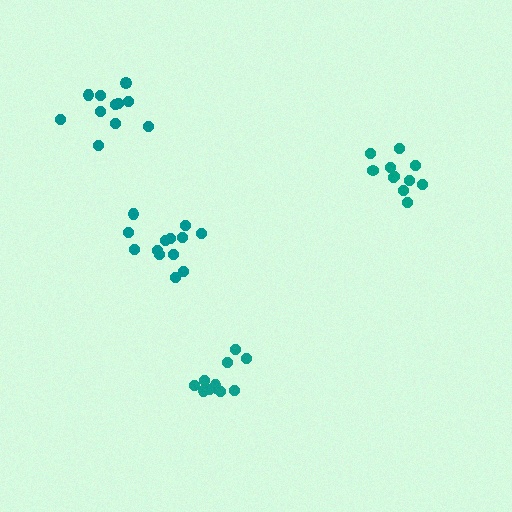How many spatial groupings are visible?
There are 4 spatial groupings.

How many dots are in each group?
Group 1: 11 dots, Group 2: 11 dots, Group 3: 13 dots, Group 4: 11 dots (46 total).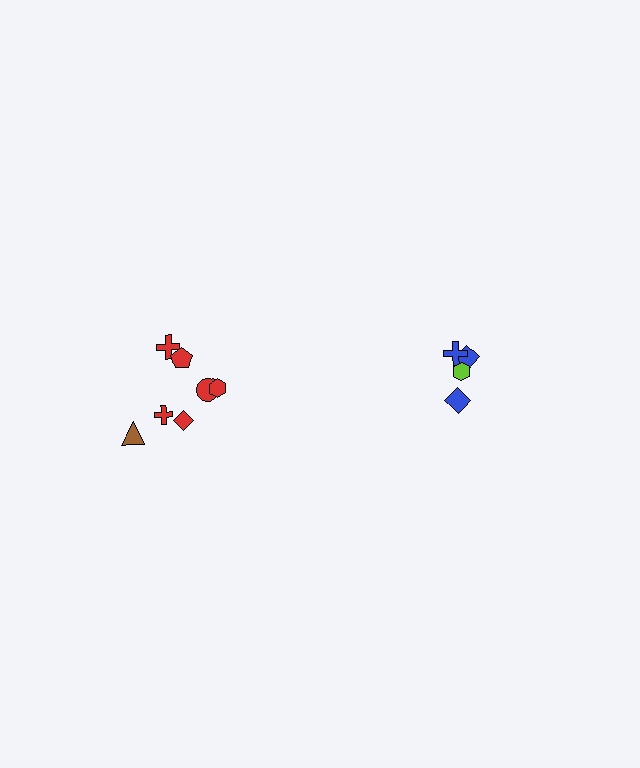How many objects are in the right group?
There are 4 objects.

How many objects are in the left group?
There are 7 objects.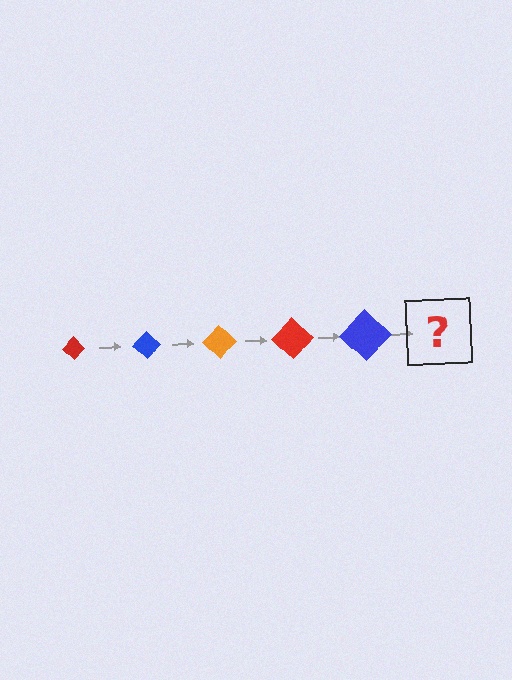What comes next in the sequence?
The next element should be an orange diamond, larger than the previous one.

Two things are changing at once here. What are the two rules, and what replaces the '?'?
The two rules are that the diamond grows larger each step and the color cycles through red, blue, and orange. The '?' should be an orange diamond, larger than the previous one.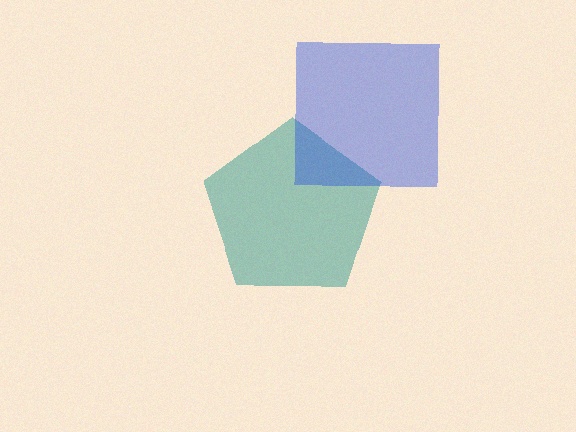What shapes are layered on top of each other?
The layered shapes are: a teal pentagon, a blue square.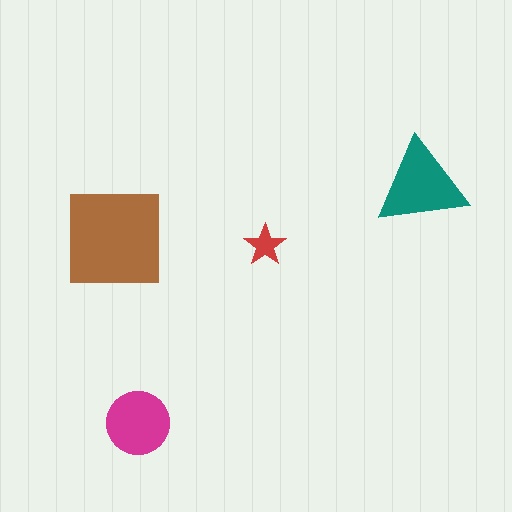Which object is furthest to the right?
The teal triangle is rightmost.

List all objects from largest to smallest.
The brown square, the teal triangle, the magenta circle, the red star.